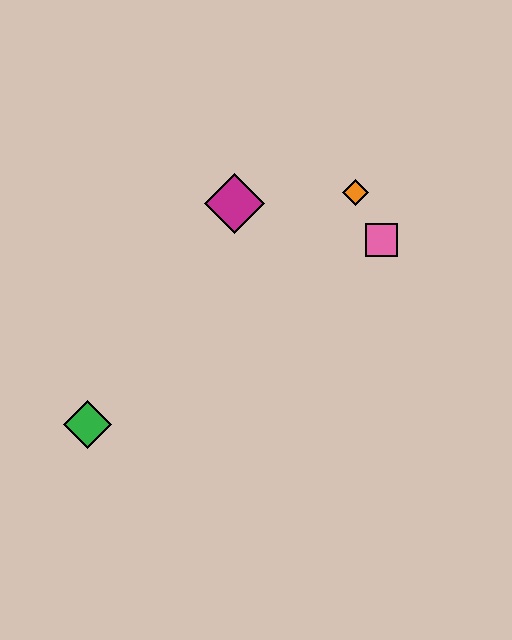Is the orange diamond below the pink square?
No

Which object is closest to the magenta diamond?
The orange diamond is closest to the magenta diamond.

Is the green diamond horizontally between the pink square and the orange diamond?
No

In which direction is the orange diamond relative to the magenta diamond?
The orange diamond is to the right of the magenta diamond.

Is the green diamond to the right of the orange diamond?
No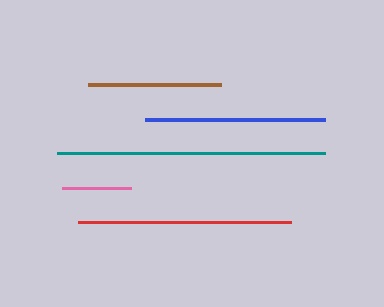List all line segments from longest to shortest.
From longest to shortest: teal, red, blue, brown, pink.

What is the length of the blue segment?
The blue segment is approximately 180 pixels long.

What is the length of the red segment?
The red segment is approximately 213 pixels long.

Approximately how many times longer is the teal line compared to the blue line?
The teal line is approximately 1.5 times the length of the blue line.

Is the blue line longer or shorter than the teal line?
The teal line is longer than the blue line.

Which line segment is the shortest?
The pink line is the shortest at approximately 69 pixels.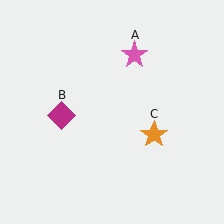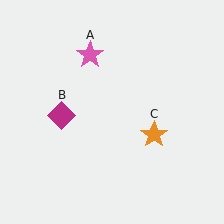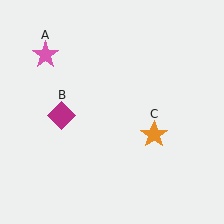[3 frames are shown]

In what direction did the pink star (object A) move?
The pink star (object A) moved left.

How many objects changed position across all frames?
1 object changed position: pink star (object A).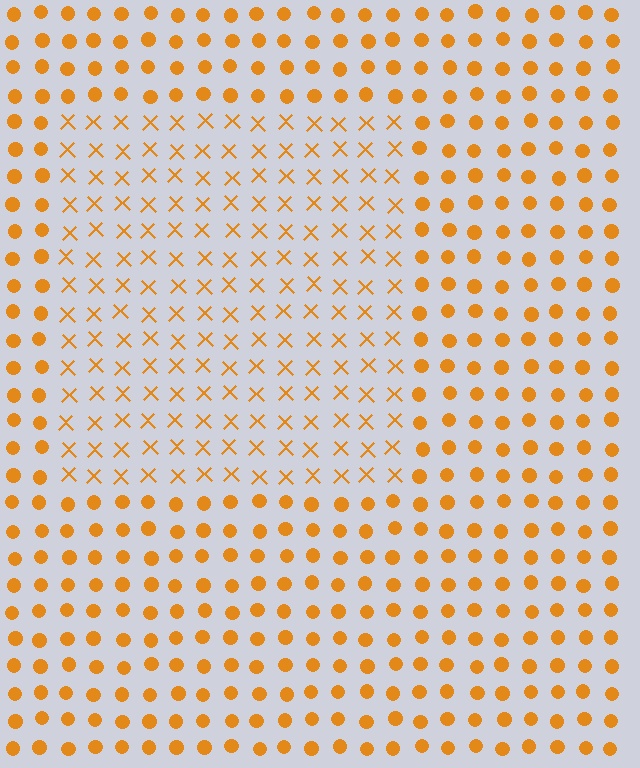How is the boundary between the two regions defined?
The boundary is defined by a change in element shape: X marks inside vs. circles outside. All elements share the same color and spacing.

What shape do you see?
I see a rectangle.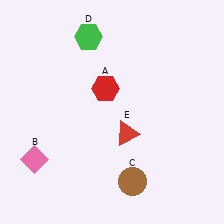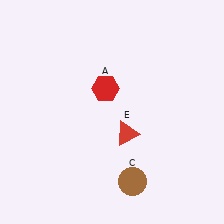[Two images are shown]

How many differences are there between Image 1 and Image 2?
There are 2 differences between the two images.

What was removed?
The green hexagon (D), the pink diamond (B) were removed in Image 2.